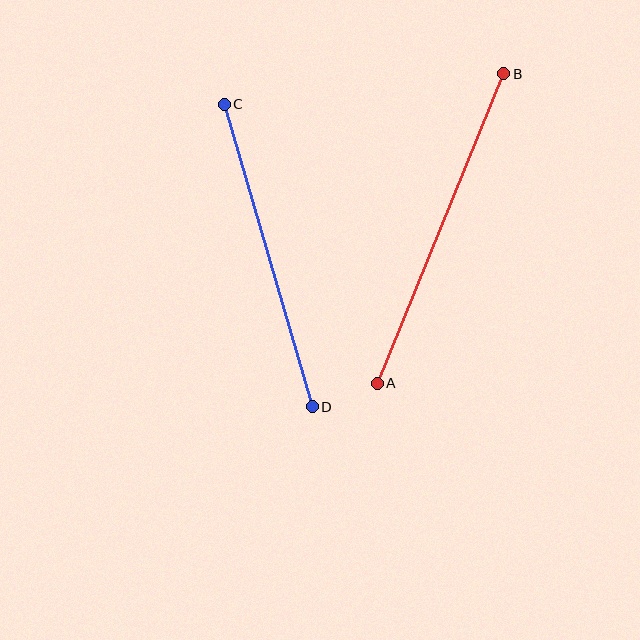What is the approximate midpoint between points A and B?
The midpoint is at approximately (440, 229) pixels.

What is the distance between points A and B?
The distance is approximately 334 pixels.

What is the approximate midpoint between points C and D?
The midpoint is at approximately (268, 256) pixels.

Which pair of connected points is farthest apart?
Points A and B are farthest apart.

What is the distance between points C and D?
The distance is approximately 315 pixels.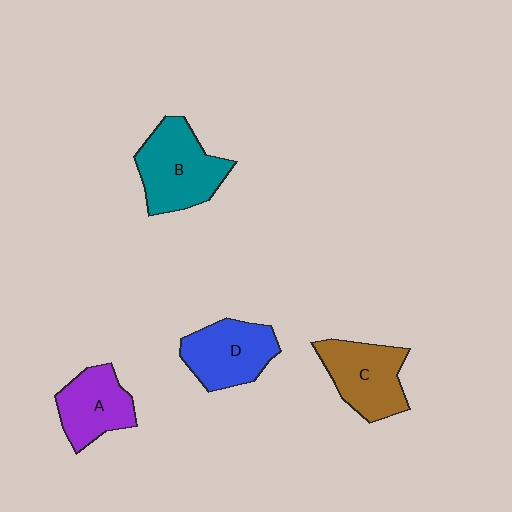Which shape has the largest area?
Shape B (teal).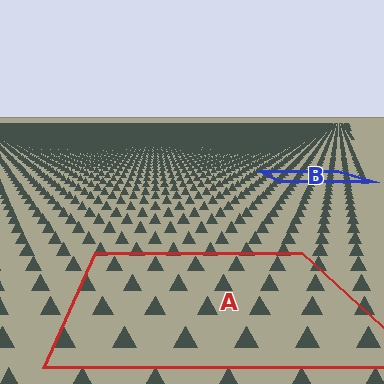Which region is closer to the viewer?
Region A is closer. The texture elements there are larger and more spread out.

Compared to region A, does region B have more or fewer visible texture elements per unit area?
Region B has more texture elements per unit area — they are packed more densely because it is farther away.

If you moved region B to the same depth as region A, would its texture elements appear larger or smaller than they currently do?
They would appear larger. At a closer depth, the same texture elements are projected at a bigger on-screen size.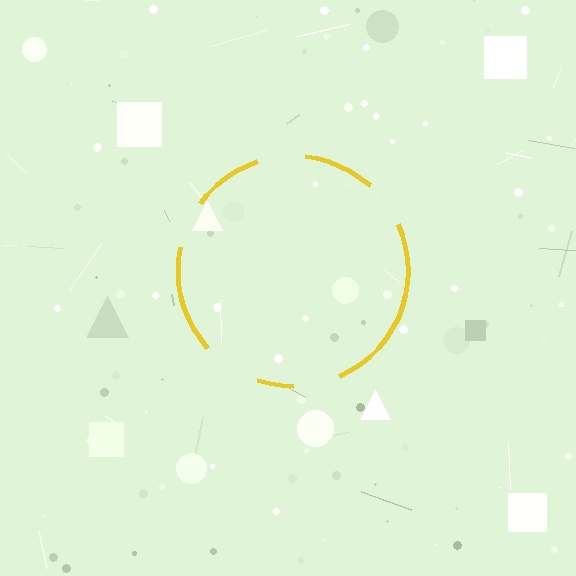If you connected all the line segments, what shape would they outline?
They would outline a circle.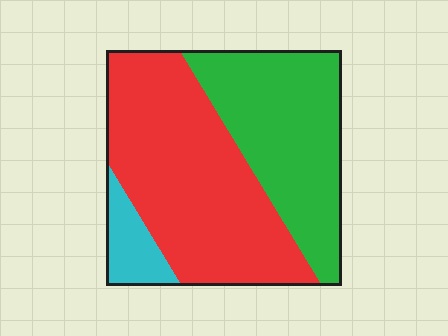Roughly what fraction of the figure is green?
Green covers 39% of the figure.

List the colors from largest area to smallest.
From largest to smallest: red, green, cyan.